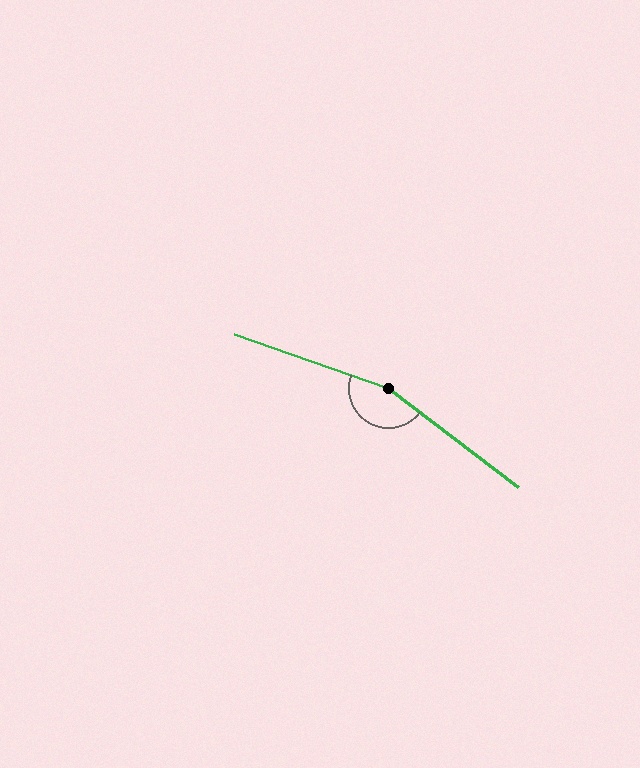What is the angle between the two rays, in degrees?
Approximately 162 degrees.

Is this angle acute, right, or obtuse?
It is obtuse.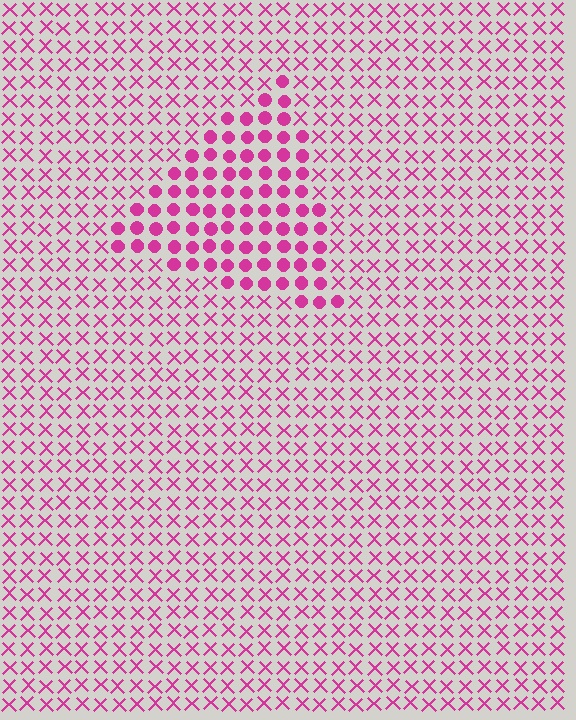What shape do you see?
I see a triangle.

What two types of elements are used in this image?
The image uses circles inside the triangle region and X marks outside it.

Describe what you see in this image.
The image is filled with small magenta elements arranged in a uniform grid. A triangle-shaped region contains circles, while the surrounding area contains X marks. The boundary is defined purely by the change in element shape.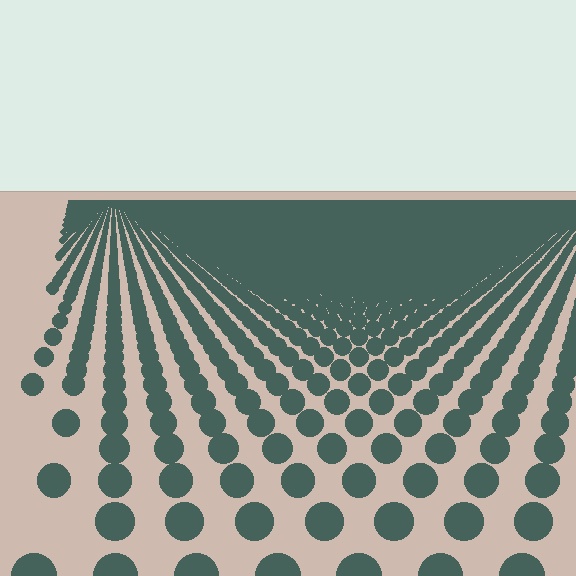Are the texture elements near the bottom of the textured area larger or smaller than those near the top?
Larger. Near the bottom, elements are closer to the viewer and appear at a bigger on-screen size.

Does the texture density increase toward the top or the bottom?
Density increases toward the top.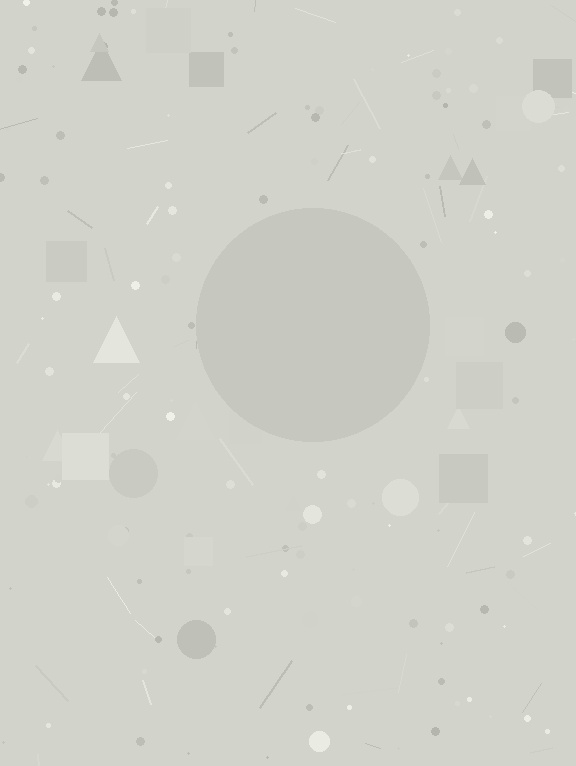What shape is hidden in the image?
A circle is hidden in the image.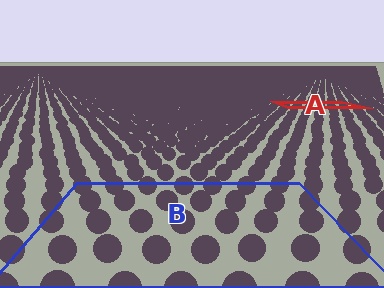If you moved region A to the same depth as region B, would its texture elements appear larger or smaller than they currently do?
They would appear larger. At a closer depth, the same texture elements are projected at a bigger on-screen size.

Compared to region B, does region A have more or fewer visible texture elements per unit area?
Region A has more texture elements per unit area — they are packed more densely because it is farther away.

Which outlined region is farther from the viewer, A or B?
Region A is farther from the viewer — the texture elements inside it appear smaller and more densely packed.